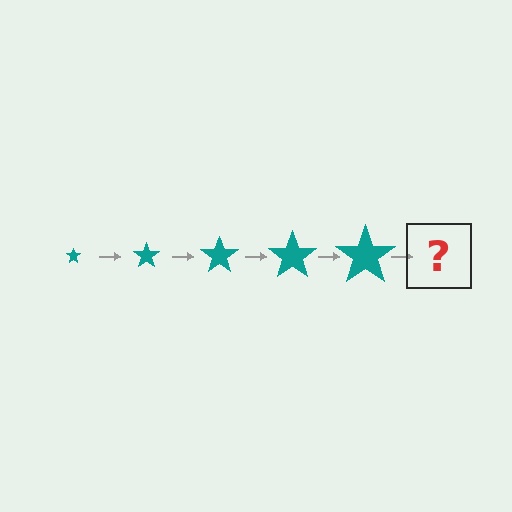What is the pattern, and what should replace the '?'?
The pattern is that the star gets progressively larger each step. The '?' should be a teal star, larger than the previous one.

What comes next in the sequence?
The next element should be a teal star, larger than the previous one.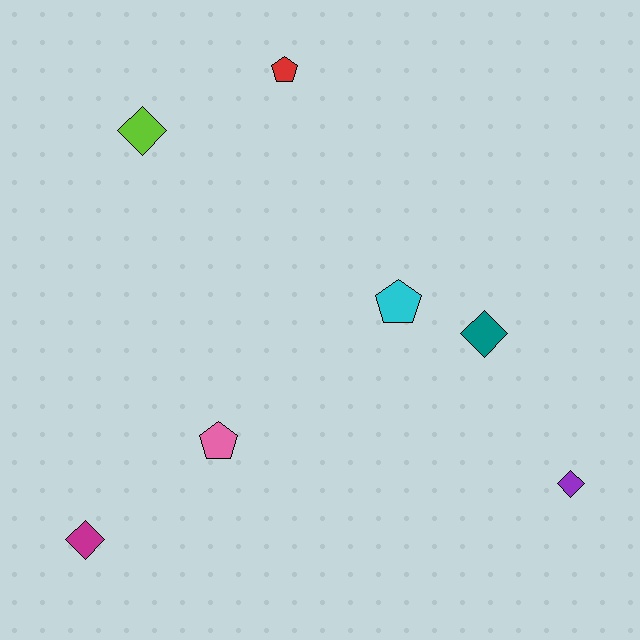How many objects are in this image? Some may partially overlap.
There are 7 objects.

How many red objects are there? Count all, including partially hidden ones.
There is 1 red object.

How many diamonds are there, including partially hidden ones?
There are 4 diamonds.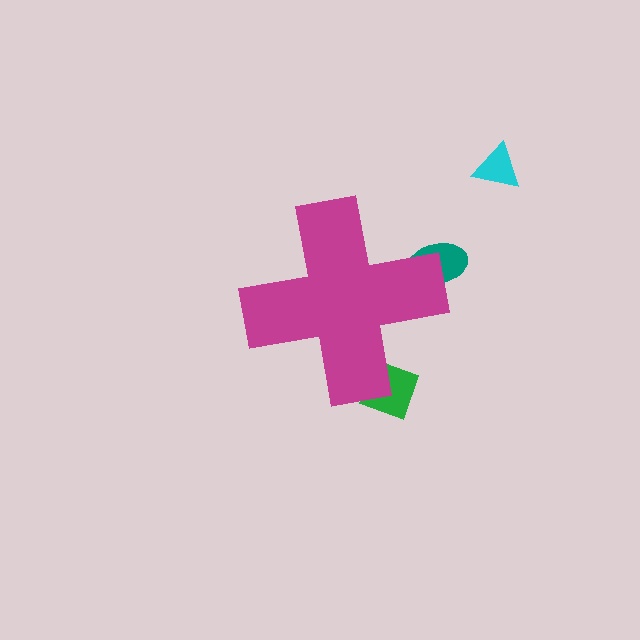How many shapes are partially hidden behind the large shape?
2 shapes are partially hidden.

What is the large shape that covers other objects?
A magenta cross.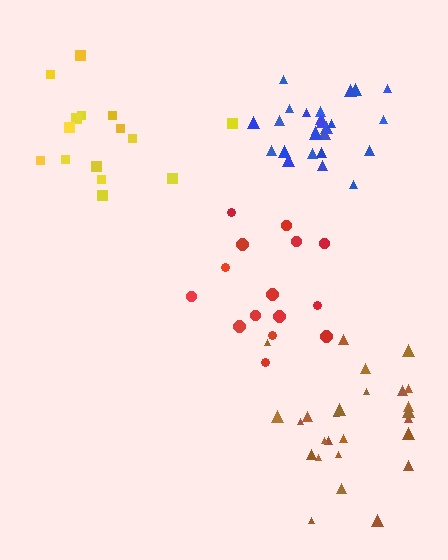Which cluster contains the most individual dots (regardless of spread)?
Brown (26).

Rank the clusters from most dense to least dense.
blue, brown, red, yellow.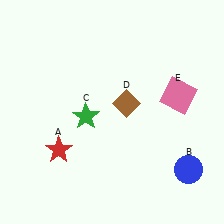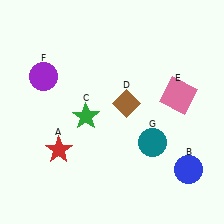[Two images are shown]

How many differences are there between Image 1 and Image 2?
There are 2 differences between the two images.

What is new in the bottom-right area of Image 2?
A teal circle (G) was added in the bottom-right area of Image 2.